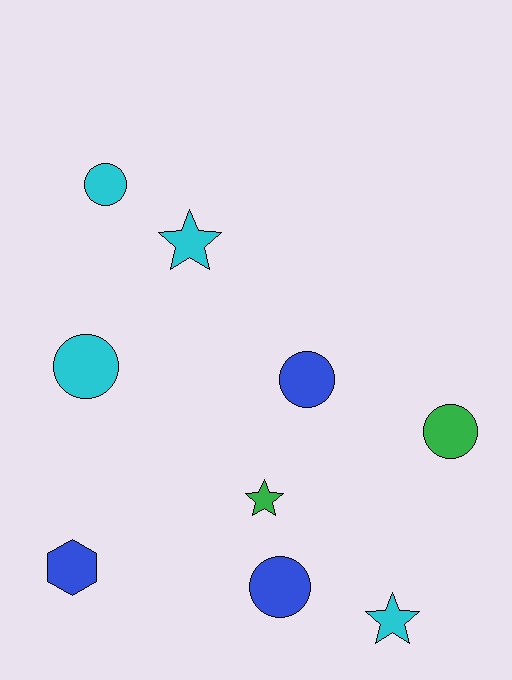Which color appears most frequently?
Cyan, with 4 objects.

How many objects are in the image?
There are 9 objects.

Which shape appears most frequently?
Circle, with 5 objects.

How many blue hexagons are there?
There is 1 blue hexagon.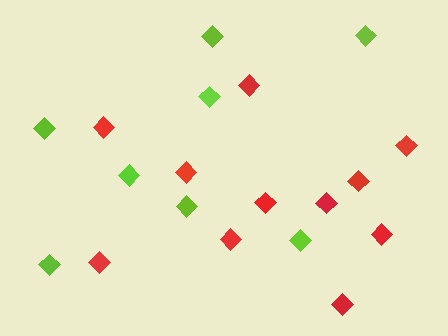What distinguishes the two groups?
There are 2 groups: one group of red diamonds (11) and one group of lime diamonds (8).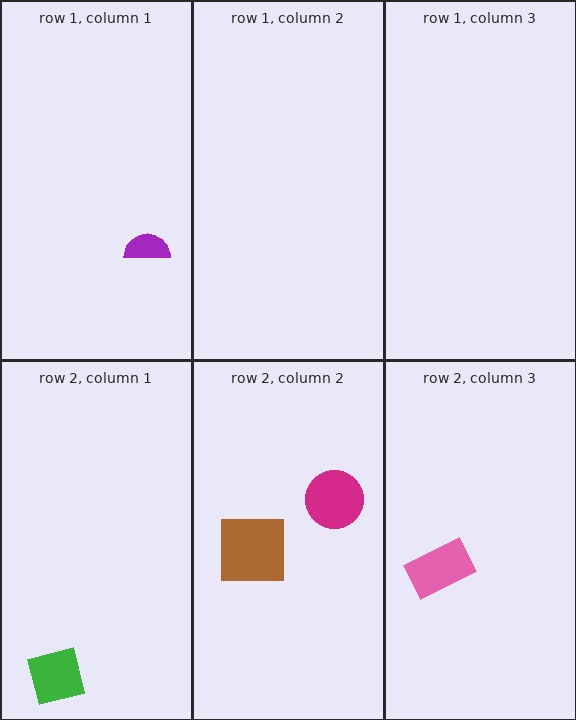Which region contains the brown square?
The row 2, column 2 region.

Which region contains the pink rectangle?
The row 2, column 3 region.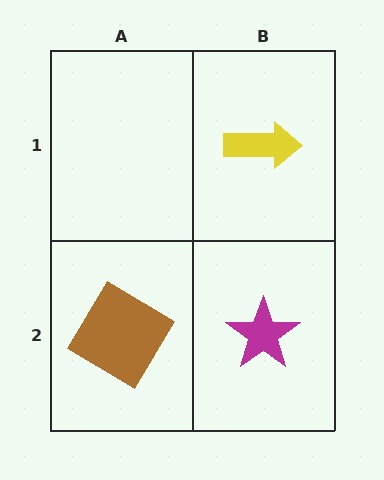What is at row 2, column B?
A magenta star.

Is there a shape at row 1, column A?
No, that cell is empty.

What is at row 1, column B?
A yellow arrow.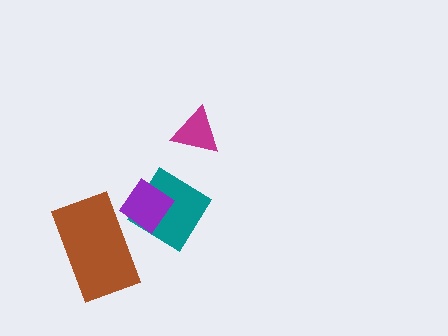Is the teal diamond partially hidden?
Yes, it is partially covered by another shape.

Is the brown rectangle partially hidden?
Yes, it is partially covered by another shape.